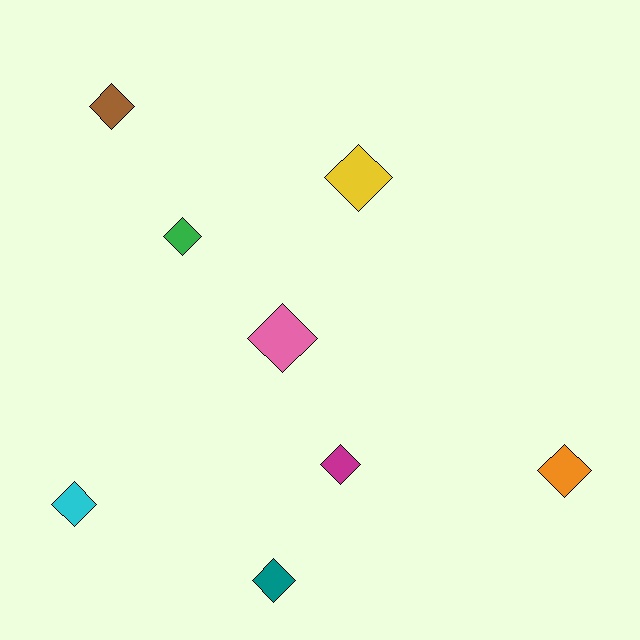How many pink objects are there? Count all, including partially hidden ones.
There is 1 pink object.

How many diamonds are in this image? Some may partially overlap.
There are 8 diamonds.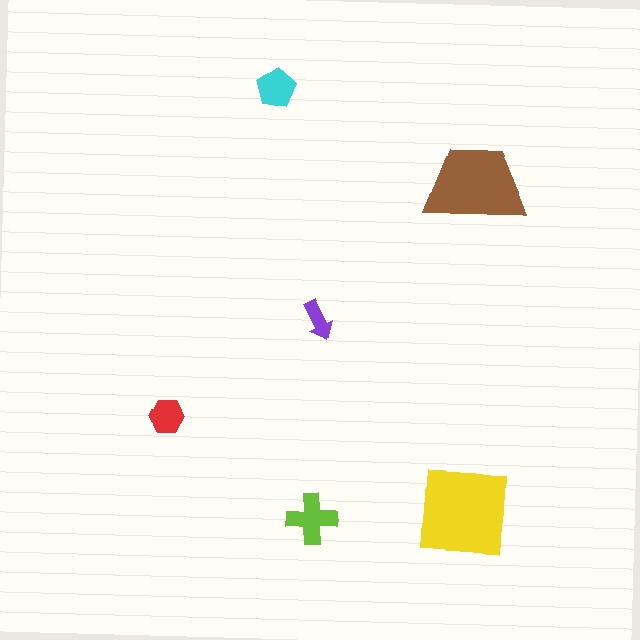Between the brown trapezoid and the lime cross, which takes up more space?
The brown trapezoid.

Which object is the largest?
The yellow square.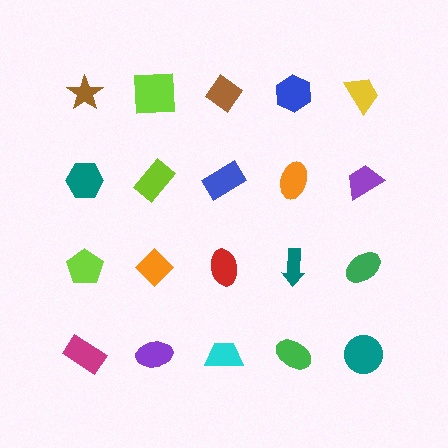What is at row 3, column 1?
A lime pentagon.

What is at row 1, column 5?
A yellow trapezoid.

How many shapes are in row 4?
5 shapes.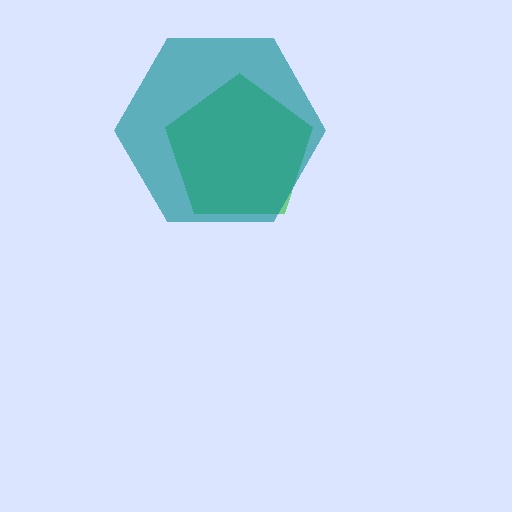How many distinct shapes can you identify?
There are 2 distinct shapes: a green pentagon, a teal hexagon.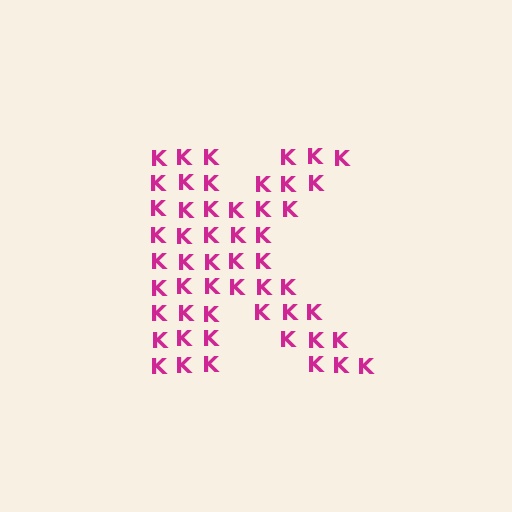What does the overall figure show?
The overall figure shows the letter K.